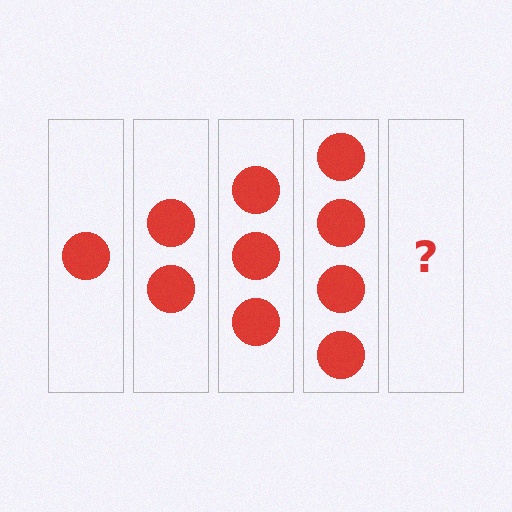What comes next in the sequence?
The next element should be 5 circles.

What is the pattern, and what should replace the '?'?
The pattern is that each step adds one more circle. The '?' should be 5 circles.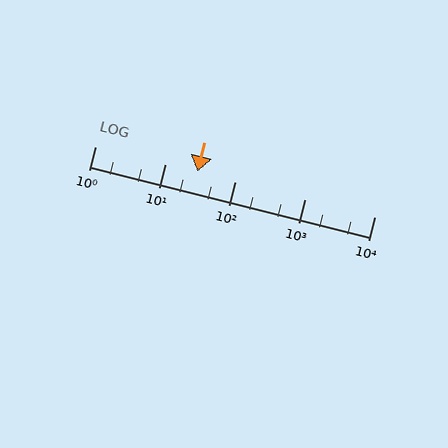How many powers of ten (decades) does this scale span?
The scale spans 4 decades, from 1 to 10000.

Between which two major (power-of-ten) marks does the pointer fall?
The pointer is between 10 and 100.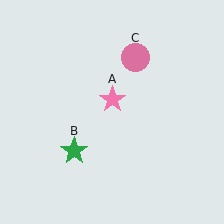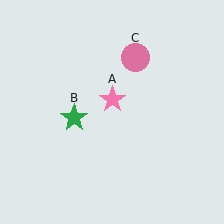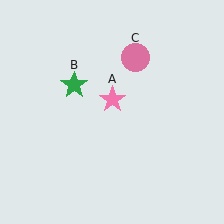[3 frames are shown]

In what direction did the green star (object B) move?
The green star (object B) moved up.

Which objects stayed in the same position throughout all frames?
Pink star (object A) and pink circle (object C) remained stationary.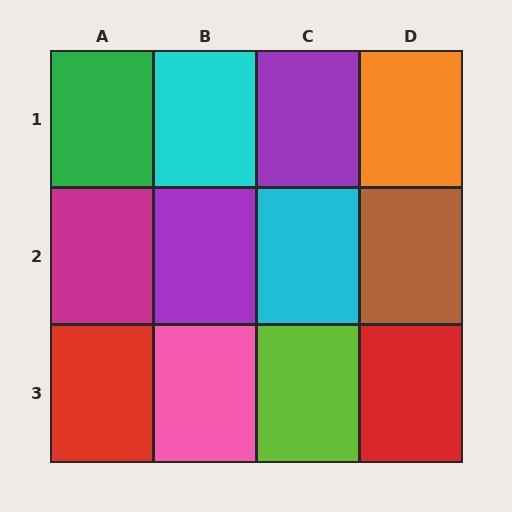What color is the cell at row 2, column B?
Purple.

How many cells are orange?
1 cell is orange.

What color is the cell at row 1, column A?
Green.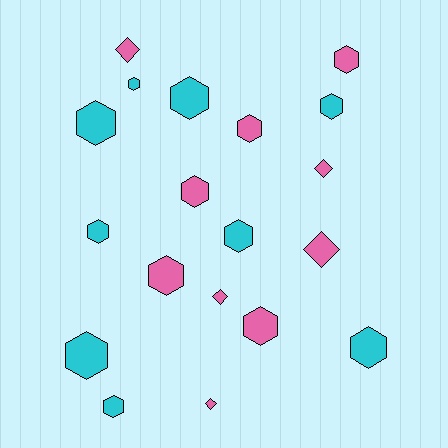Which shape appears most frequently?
Hexagon, with 14 objects.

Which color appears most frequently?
Pink, with 10 objects.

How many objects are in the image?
There are 19 objects.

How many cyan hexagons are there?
There are 9 cyan hexagons.